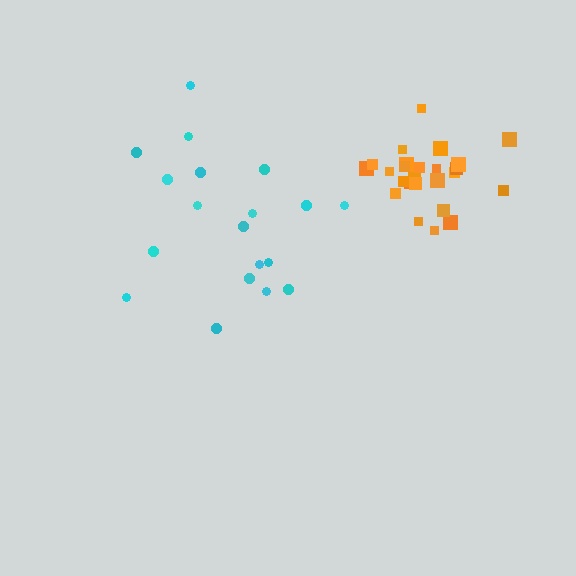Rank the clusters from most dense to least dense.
orange, cyan.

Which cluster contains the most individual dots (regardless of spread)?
Orange (26).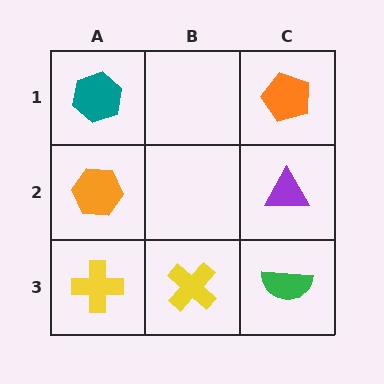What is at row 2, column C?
A purple triangle.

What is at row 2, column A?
An orange hexagon.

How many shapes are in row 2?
2 shapes.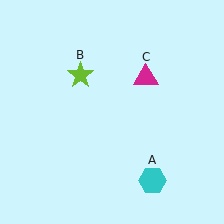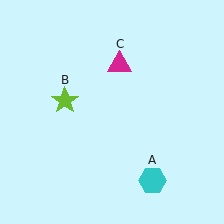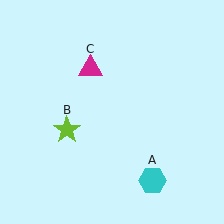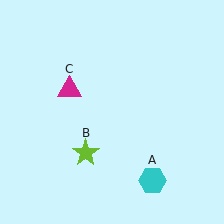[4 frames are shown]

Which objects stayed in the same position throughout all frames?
Cyan hexagon (object A) remained stationary.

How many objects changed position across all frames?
2 objects changed position: lime star (object B), magenta triangle (object C).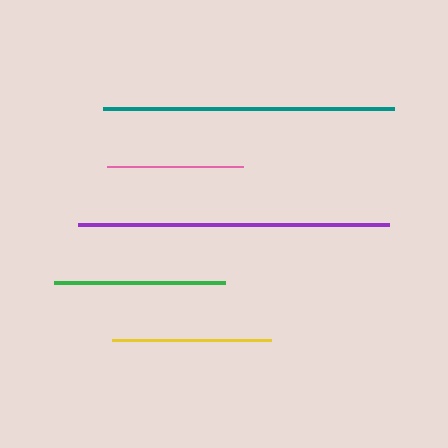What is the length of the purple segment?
The purple segment is approximately 311 pixels long.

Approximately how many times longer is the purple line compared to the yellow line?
The purple line is approximately 2.0 times the length of the yellow line.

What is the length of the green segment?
The green segment is approximately 171 pixels long.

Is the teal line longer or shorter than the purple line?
The purple line is longer than the teal line.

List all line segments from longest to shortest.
From longest to shortest: purple, teal, green, yellow, pink.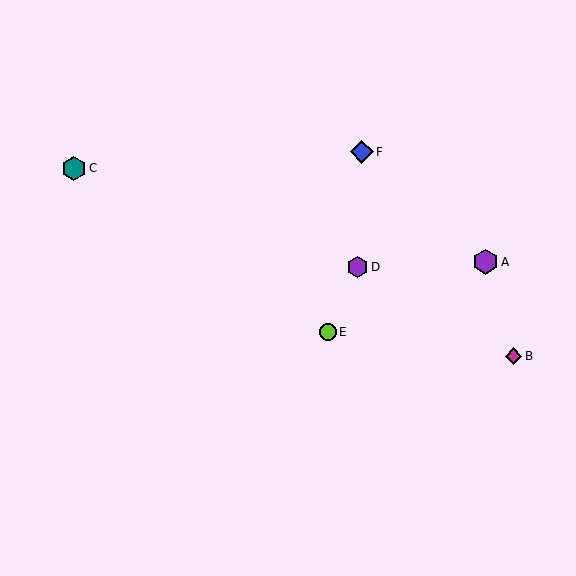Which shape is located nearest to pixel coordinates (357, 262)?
The purple hexagon (labeled D) at (357, 267) is nearest to that location.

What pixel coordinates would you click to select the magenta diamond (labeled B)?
Click at (514, 356) to select the magenta diamond B.